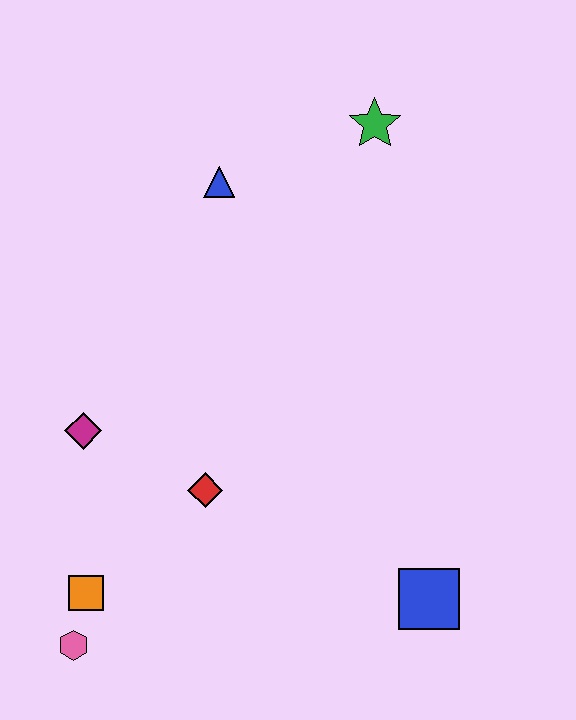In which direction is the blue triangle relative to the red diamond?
The blue triangle is above the red diamond.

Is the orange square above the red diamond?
No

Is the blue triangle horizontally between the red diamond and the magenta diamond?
No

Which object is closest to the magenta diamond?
The red diamond is closest to the magenta diamond.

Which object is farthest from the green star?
The pink hexagon is farthest from the green star.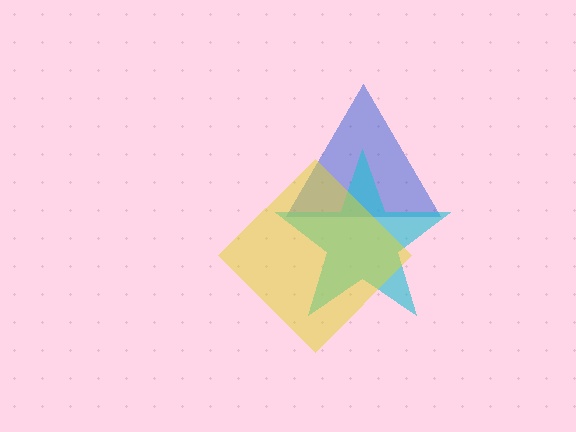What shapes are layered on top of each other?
The layered shapes are: a blue triangle, a cyan star, a yellow diamond.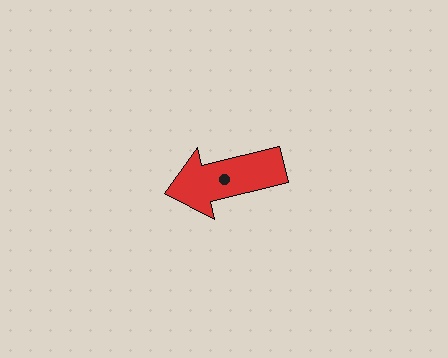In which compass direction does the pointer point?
West.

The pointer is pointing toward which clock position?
Roughly 9 o'clock.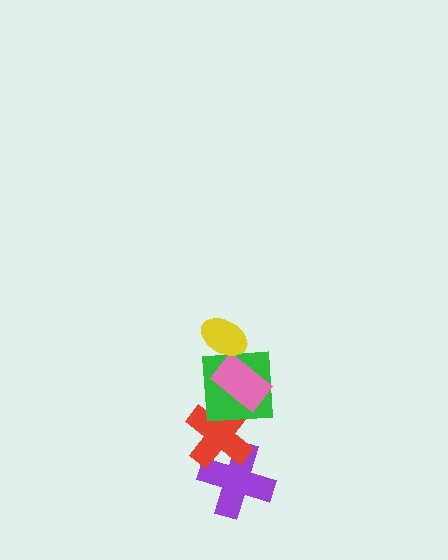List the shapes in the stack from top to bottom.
From top to bottom: the yellow ellipse, the pink rectangle, the green square, the red cross, the purple cross.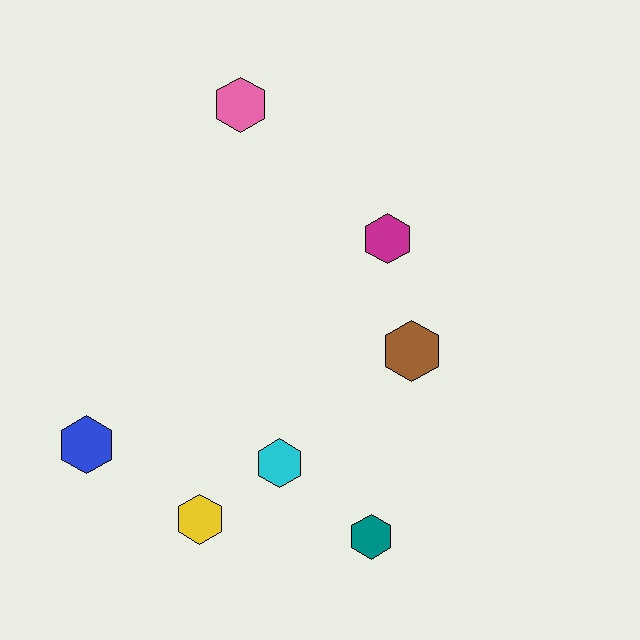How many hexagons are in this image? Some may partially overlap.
There are 7 hexagons.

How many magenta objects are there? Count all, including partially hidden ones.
There is 1 magenta object.